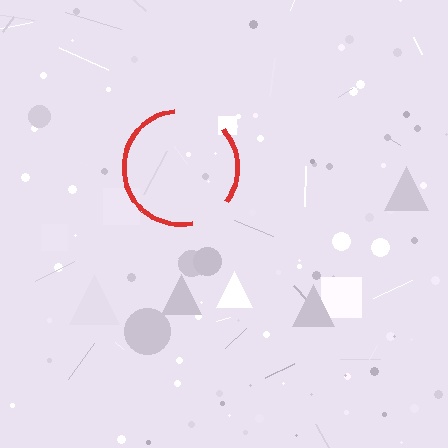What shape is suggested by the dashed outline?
The dashed outline suggests a circle.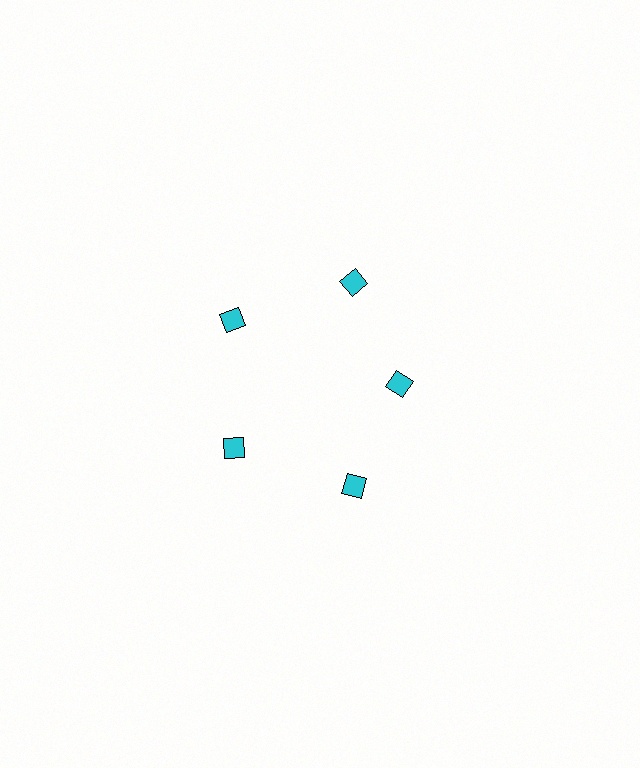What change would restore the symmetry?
The symmetry would be restored by moving it outward, back onto the ring so that all 5 diamonds sit at equal angles and equal distance from the center.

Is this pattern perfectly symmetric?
No. The 5 cyan diamonds are arranged in a ring, but one element near the 3 o'clock position is pulled inward toward the center, breaking the 5-fold rotational symmetry.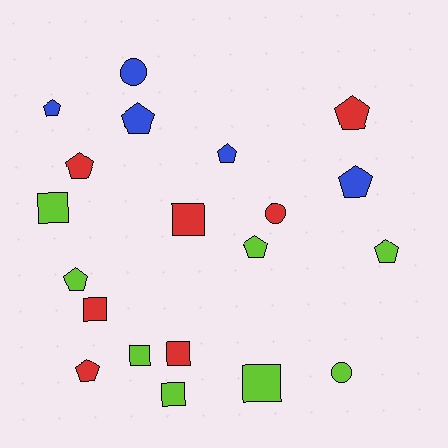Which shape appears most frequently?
Pentagon, with 10 objects.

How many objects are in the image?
There are 20 objects.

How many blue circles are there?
There is 1 blue circle.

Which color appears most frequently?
Lime, with 8 objects.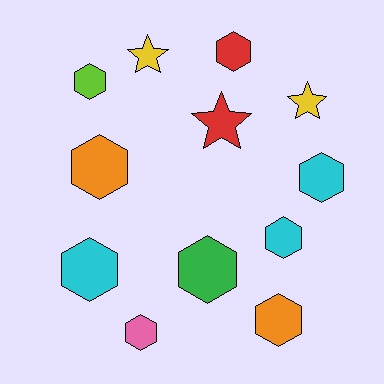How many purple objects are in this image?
There are no purple objects.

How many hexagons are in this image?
There are 9 hexagons.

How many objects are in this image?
There are 12 objects.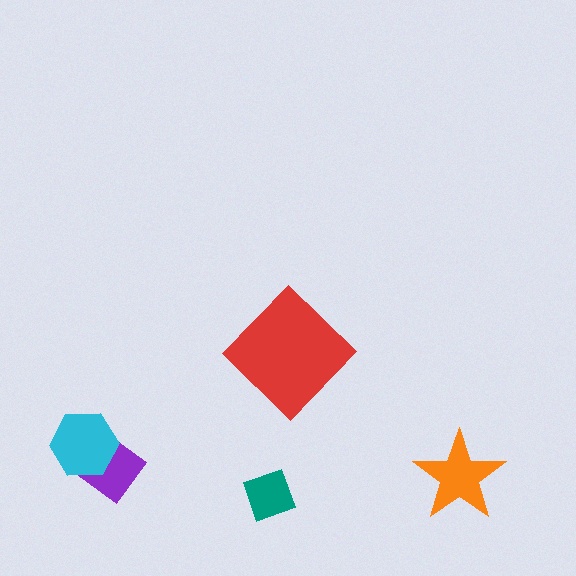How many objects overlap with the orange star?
0 objects overlap with the orange star.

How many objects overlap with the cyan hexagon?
1 object overlaps with the cyan hexagon.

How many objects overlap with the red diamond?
0 objects overlap with the red diamond.